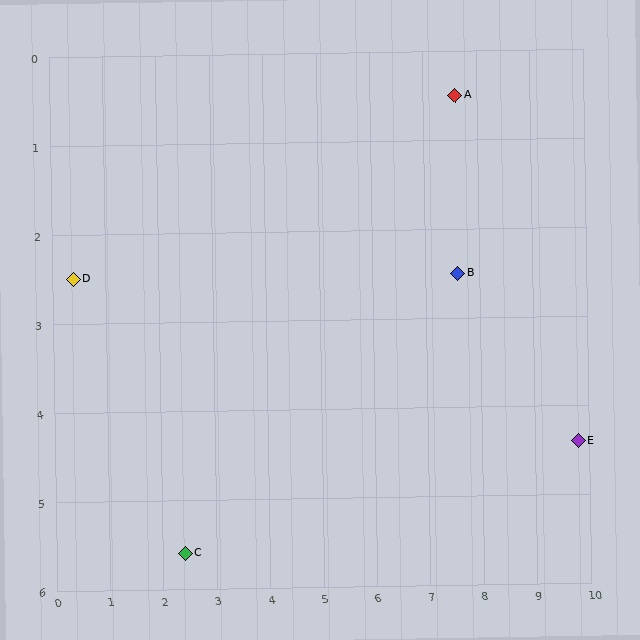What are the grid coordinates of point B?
Point B is at approximately (7.6, 2.5).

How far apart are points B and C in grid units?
Points B and C are about 6.1 grid units apart.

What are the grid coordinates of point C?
Point C is at approximately (2.4, 5.6).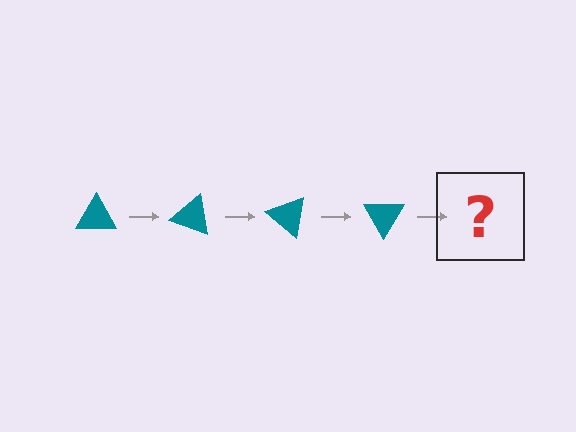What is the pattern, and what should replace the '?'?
The pattern is that the triangle rotates 20 degrees each step. The '?' should be a teal triangle rotated 80 degrees.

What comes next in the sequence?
The next element should be a teal triangle rotated 80 degrees.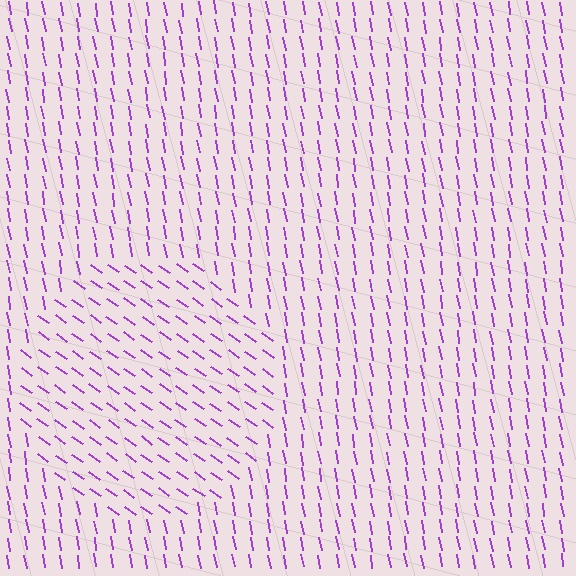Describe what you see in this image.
The image is filled with small purple line segments. A circle region in the image has lines oriented differently from the surrounding lines, creating a visible texture boundary.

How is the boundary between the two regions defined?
The boundary is defined purely by a change in line orientation (approximately 45 degrees difference). All lines are the same color and thickness.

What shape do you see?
I see a circle.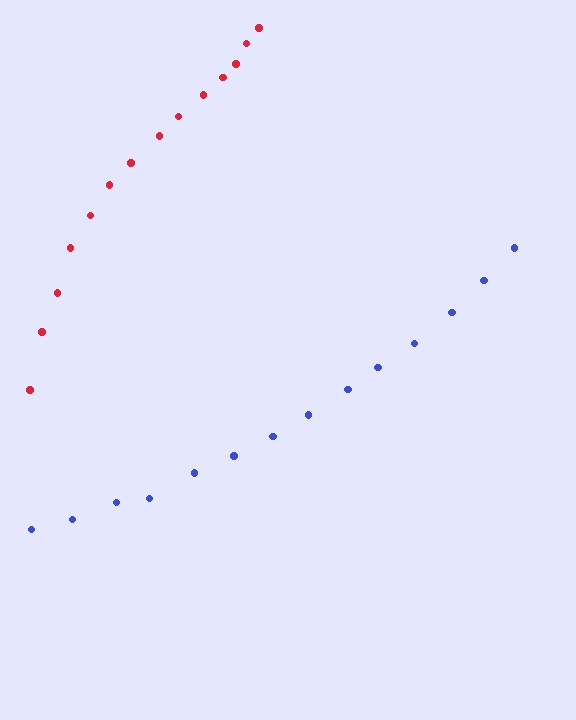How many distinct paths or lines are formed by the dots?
There are 2 distinct paths.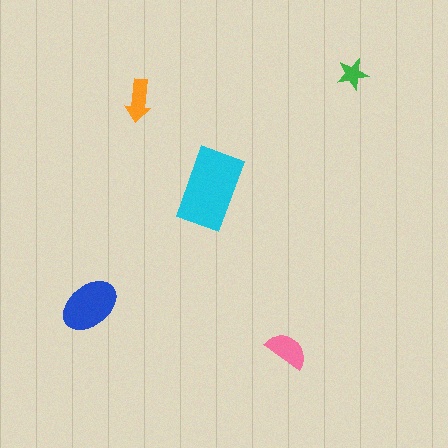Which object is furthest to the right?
The green star is rightmost.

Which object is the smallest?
The green star.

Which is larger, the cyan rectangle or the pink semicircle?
The cyan rectangle.